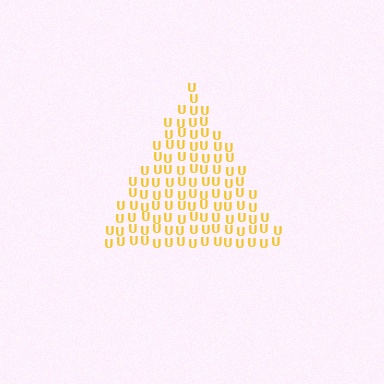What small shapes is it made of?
It is made of small letter U's.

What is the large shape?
The large shape is a triangle.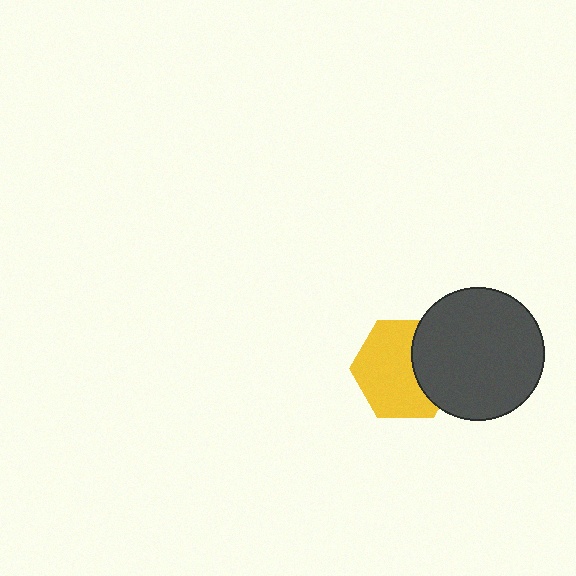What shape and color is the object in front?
The object in front is a dark gray circle.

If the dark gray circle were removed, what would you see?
You would see the complete yellow hexagon.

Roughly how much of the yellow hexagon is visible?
Most of it is visible (roughly 66%).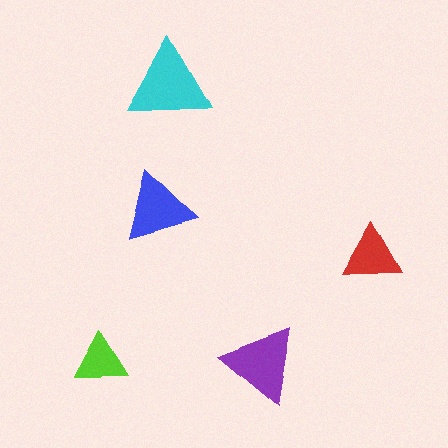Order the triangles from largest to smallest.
the cyan one, the purple one, the blue one, the red one, the lime one.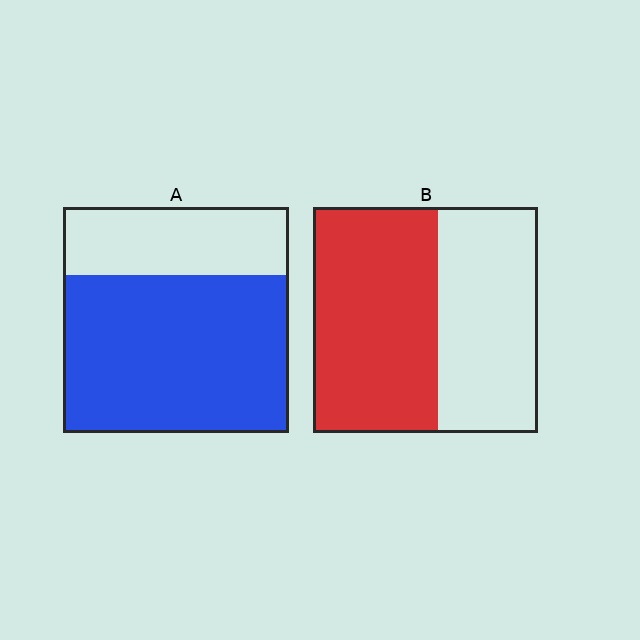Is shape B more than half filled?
Yes.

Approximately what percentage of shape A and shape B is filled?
A is approximately 70% and B is approximately 55%.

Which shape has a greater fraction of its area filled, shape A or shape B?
Shape A.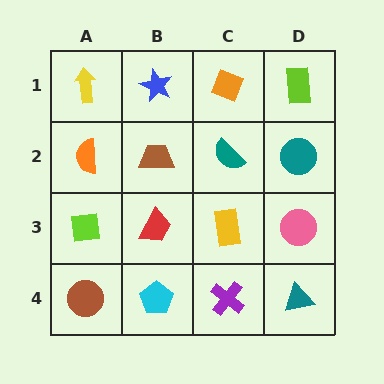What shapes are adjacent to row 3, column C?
A teal semicircle (row 2, column C), a purple cross (row 4, column C), a red trapezoid (row 3, column B), a pink circle (row 3, column D).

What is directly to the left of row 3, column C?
A red trapezoid.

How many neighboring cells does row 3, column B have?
4.